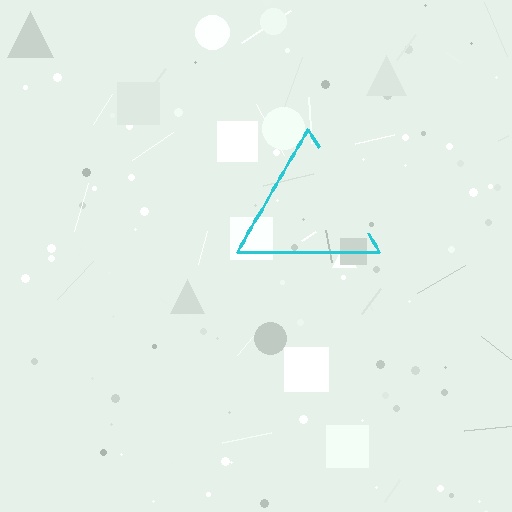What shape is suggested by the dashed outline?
The dashed outline suggests a triangle.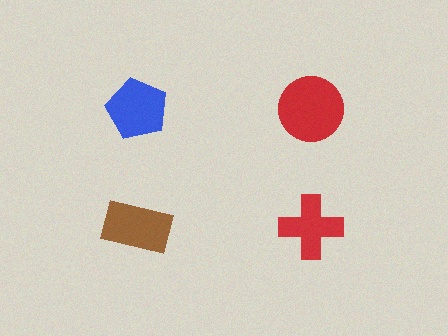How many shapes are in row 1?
2 shapes.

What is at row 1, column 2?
A red circle.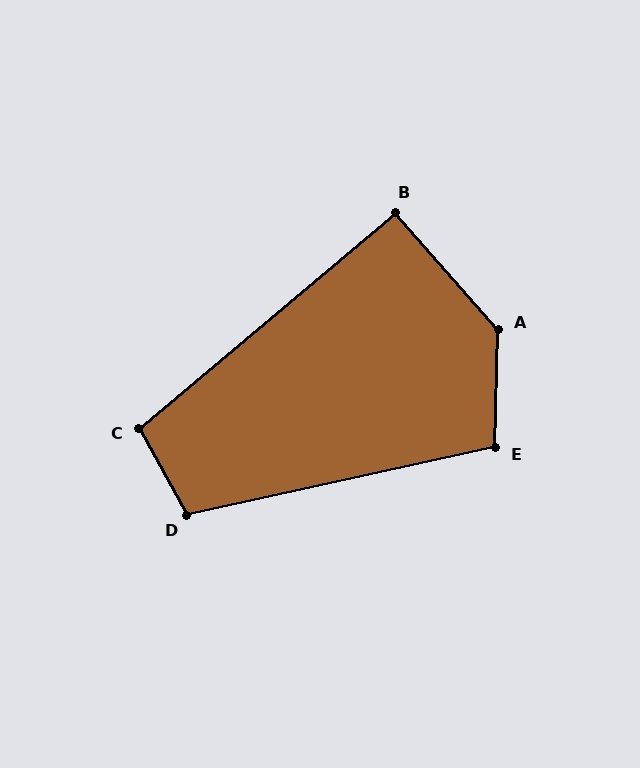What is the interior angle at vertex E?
Approximately 104 degrees (obtuse).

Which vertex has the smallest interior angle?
B, at approximately 92 degrees.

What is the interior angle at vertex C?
Approximately 101 degrees (obtuse).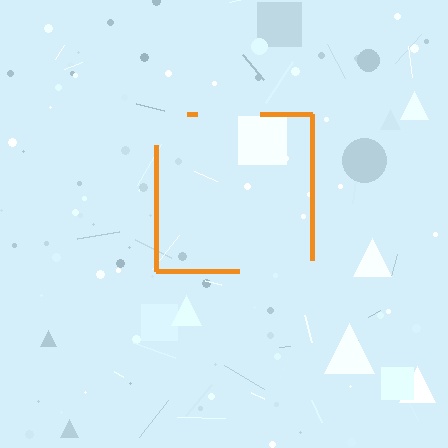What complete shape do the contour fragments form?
The contour fragments form a square.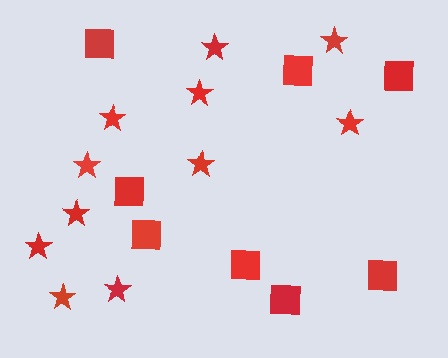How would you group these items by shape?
There are 2 groups: one group of squares (8) and one group of stars (11).